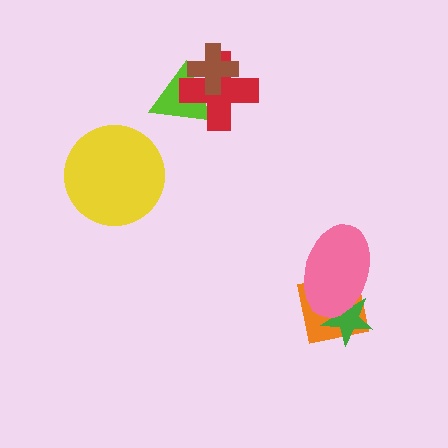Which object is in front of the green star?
The pink ellipse is in front of the green star.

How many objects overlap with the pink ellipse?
2 objects overlap with the pink ellipse.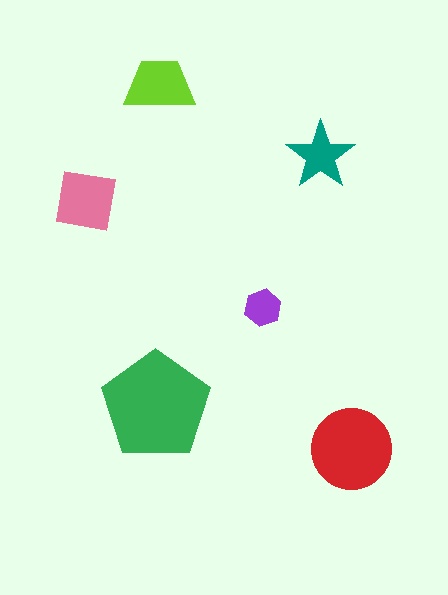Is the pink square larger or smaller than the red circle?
Smaller.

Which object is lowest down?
The red circle is bottommost.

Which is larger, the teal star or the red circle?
The red circle.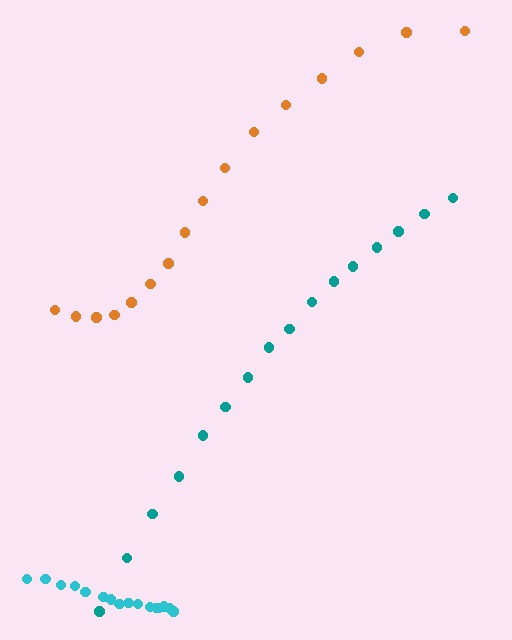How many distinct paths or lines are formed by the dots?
There are 3 distinct paths.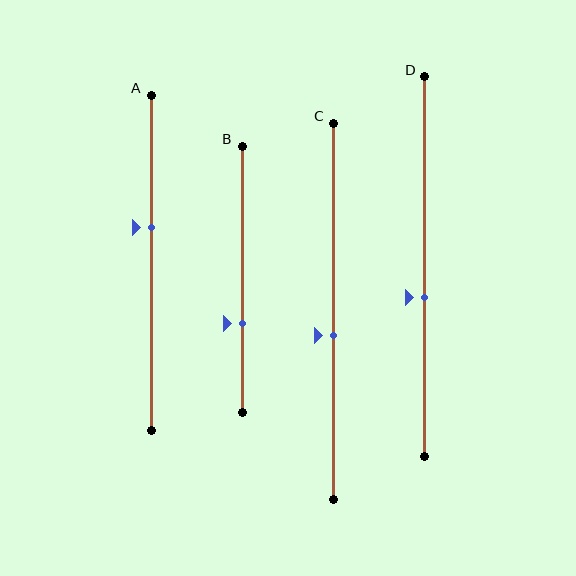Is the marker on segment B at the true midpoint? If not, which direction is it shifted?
No, the marker on segment B is shifted downward by about 16% of the segment length.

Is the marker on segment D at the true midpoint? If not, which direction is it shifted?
No, the marker on segment D is shifted downward by about 8% of the segment length.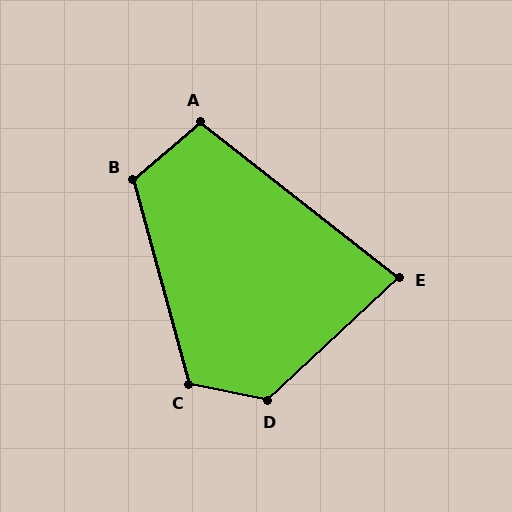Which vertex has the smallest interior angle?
E, at approximately 81 degrees.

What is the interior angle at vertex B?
Approximately 115 degrees (obtuse).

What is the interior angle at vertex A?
Approximately 102 degrees (obtuse).